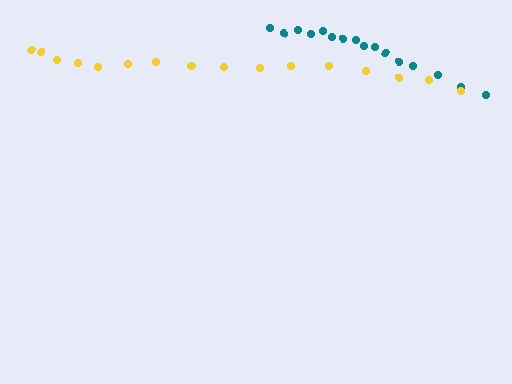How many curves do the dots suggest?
There are 2 distinct paths.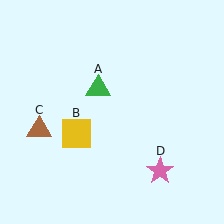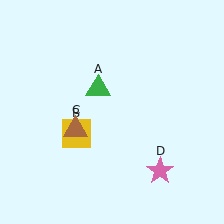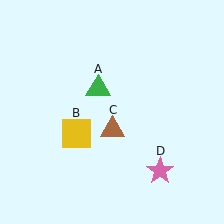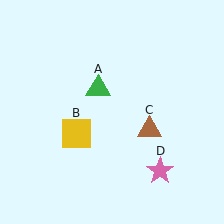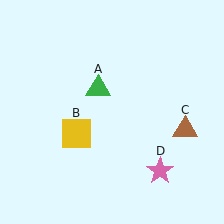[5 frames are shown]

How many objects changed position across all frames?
1 object changed position: brown triangle (object C).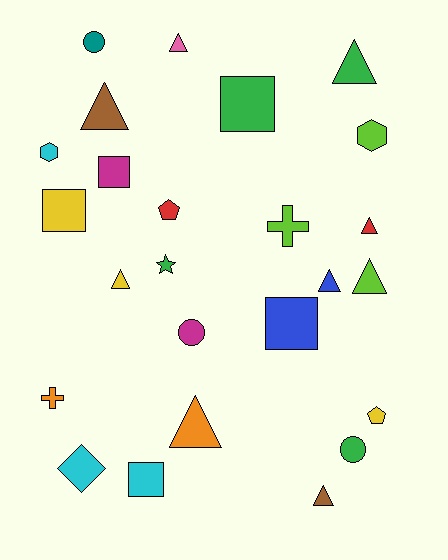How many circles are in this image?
There are 3 circles.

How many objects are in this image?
There are 25 objects.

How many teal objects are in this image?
There is 1 teal object.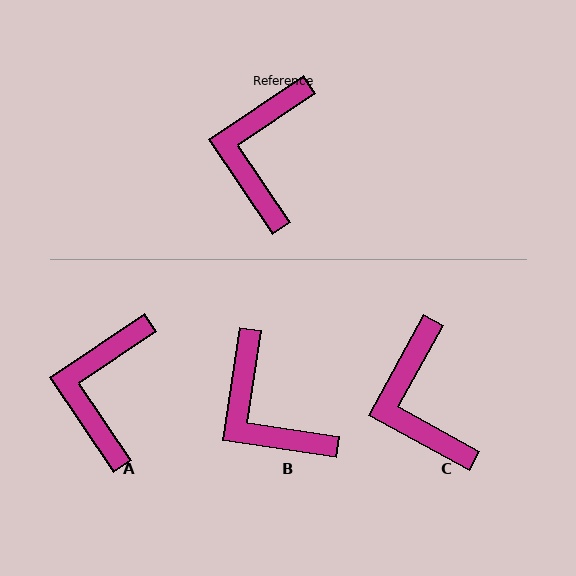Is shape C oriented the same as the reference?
No, it is off by about 27 degrees.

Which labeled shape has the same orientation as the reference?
A.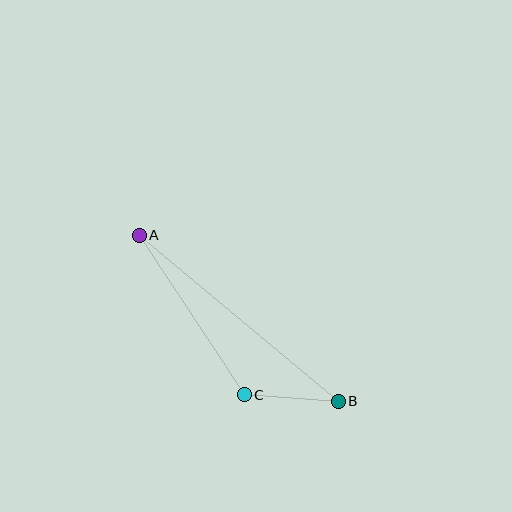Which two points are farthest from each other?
Points A and B are farthest from each other.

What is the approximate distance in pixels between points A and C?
The distance between A and C is approximately 191 pixels.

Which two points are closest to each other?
Points B and C are closest to each other.